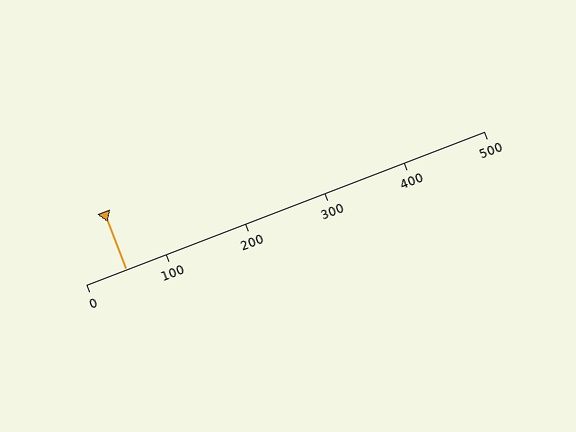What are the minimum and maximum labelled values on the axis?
The axis runs from 0 to 500.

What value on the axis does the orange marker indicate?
The marker indicates approximately 50.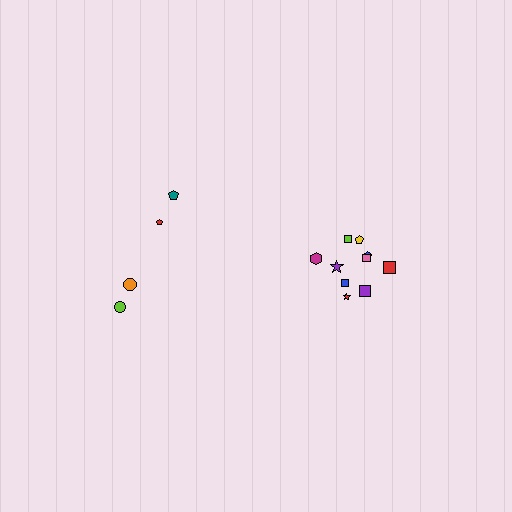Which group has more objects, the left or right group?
The right group.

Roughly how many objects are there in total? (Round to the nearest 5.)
Roughly 15 objects in total.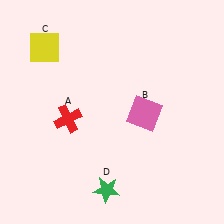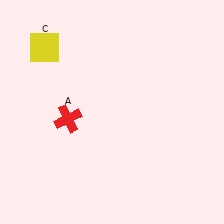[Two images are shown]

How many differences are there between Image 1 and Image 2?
There are 2 differences between the two images.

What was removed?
The pink square (B), the green star (D) were removed in Image 2.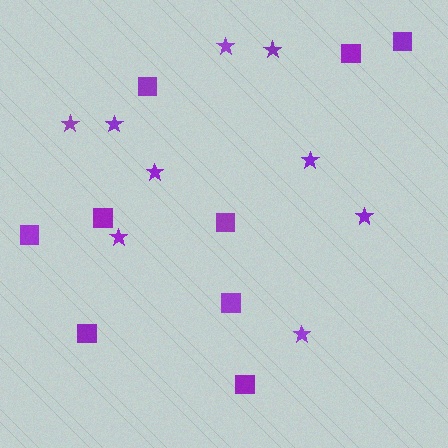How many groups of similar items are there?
There are 2 groups: one group of stars (9) and one group of squares (9).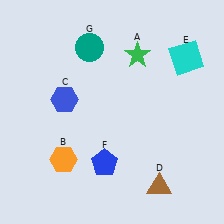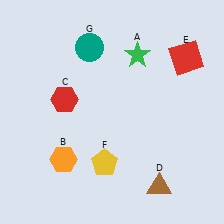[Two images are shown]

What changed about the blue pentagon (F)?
In Image 1, F is blue. In Image 2, it changed to yellow.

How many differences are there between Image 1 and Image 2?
There are 3 differences between the two images.